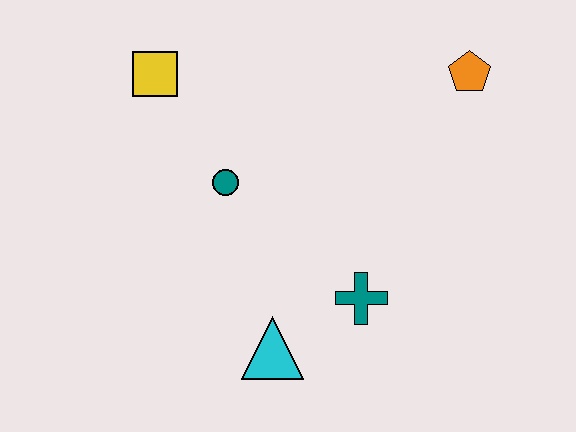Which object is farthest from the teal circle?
The orange pentagon is farthest from the teal circle.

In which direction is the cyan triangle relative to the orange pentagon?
The cyan triangle is below the orange pentagon.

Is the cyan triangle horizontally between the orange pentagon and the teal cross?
No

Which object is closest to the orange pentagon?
The teal cross is closest to the orange pentagon.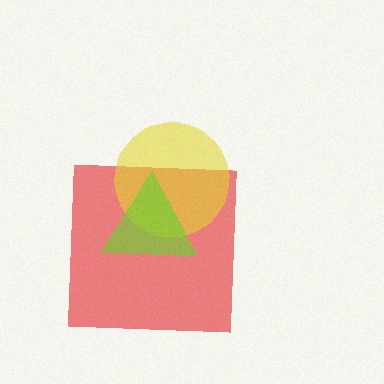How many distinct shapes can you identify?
There are 3 distinct shapes: a red square, a yellow circle, a lime triangle.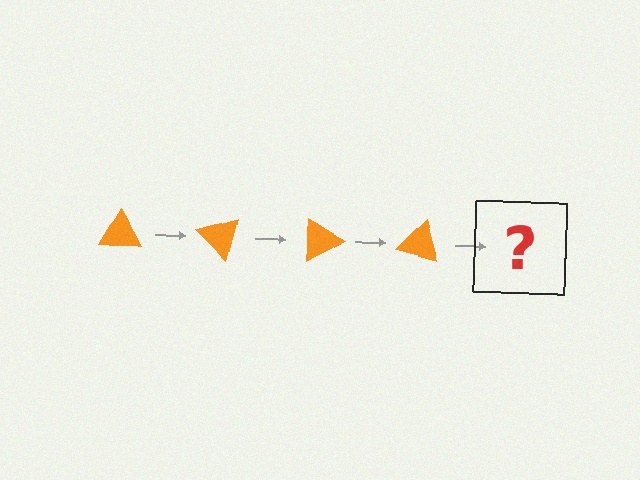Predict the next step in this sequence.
The next step is an orange triangle rotated 180 degrees.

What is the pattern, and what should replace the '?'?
The pattern is that the triangle rotates 45 degrees each step. The '?' should be an orange triangle rotated 180 degrees.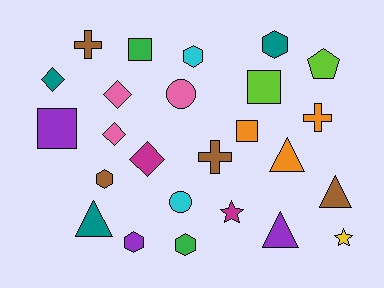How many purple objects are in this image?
There are 3 purple objects.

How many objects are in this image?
There are 25 objects.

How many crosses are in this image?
There are 3 crosses.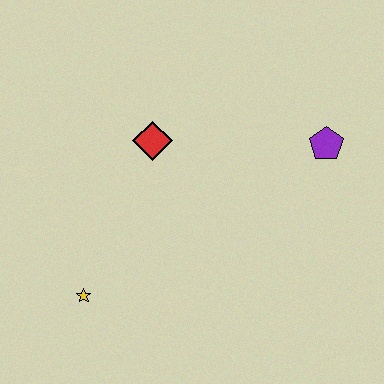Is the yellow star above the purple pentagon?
No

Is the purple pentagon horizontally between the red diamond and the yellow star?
No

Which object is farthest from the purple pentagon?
The yellow star is farthest from the purple pentagon.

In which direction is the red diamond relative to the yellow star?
The red diamond is above the yellow star.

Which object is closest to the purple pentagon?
The red diamond is closest to the purple pentagon.